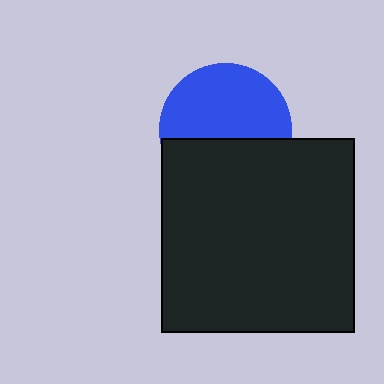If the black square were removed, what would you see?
You would see the complete blue circle.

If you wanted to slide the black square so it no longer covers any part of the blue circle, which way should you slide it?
Slide it down — that is the most direct way to separate the two shapes.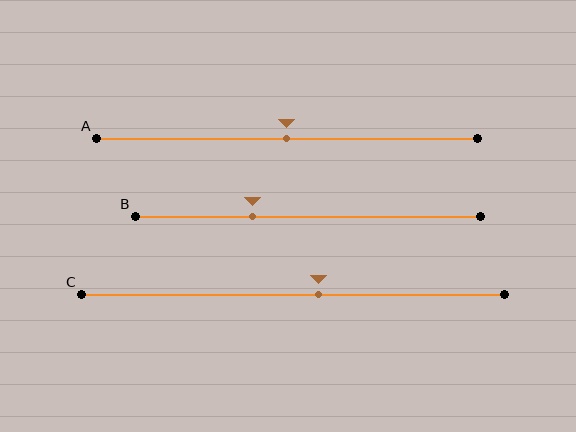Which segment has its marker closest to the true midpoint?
Segment A has its marker closest to the true midpoint.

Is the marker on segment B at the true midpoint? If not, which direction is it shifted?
No, the marker on segment B is shifted to the left by about 16% of the segment length.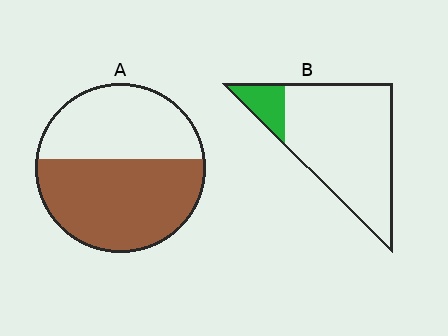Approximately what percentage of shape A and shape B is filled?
A is approximately 55% and B is approximately 15%.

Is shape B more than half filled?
No.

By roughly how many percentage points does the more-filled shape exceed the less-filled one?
By roughly 45 percentage points (A over B).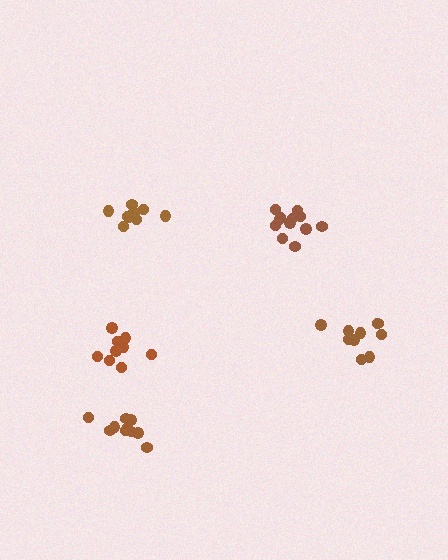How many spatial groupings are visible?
There are 5 spatial groupings.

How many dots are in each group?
Group 1: 11 dots, Group 2: 12 dots, Group 3: 9 dots, Group 4: 10 dots, Group 5: 10 dots (52 total).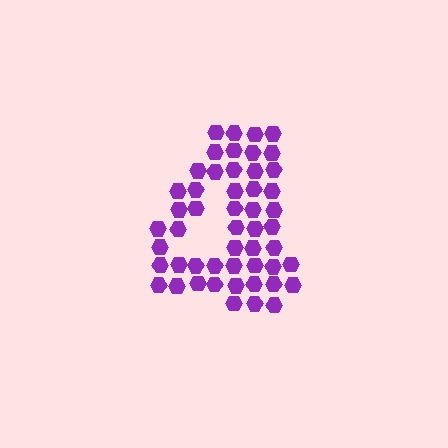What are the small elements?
The small elements are hexagons.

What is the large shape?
The large shape is the digit 4.